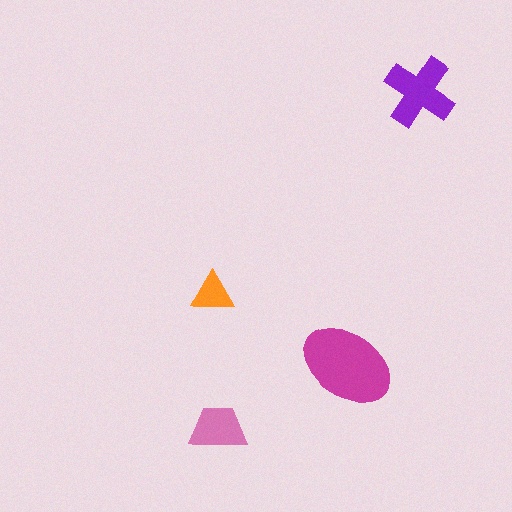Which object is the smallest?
The orange triangle.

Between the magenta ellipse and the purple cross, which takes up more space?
The magenta ellipse.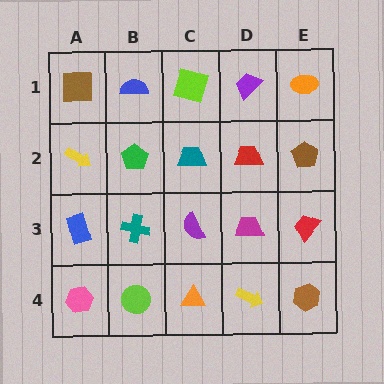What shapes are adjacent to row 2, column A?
A brown square (row 1, column A), a blue rectangle (row 3, column A), a green pentagon (row 2, column B).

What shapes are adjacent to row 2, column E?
An orange ellipse (row 1, column E), a red trapezoid (row 3, column E), a red trapezoid (row 2, column D).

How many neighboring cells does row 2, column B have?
4.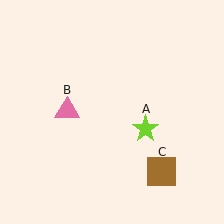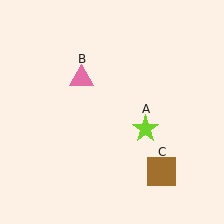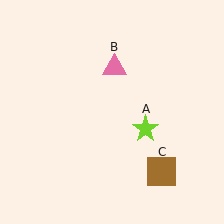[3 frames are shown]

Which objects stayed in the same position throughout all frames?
Lime star (object A) and brown square (object C) remained stationary.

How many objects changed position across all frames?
1 object changed position: pink triangle (object B).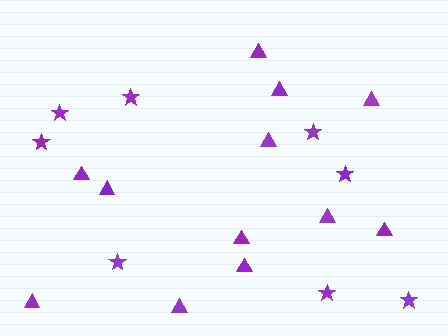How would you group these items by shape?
There are 2 groups: one group of triangles (12) and one group of stars (8).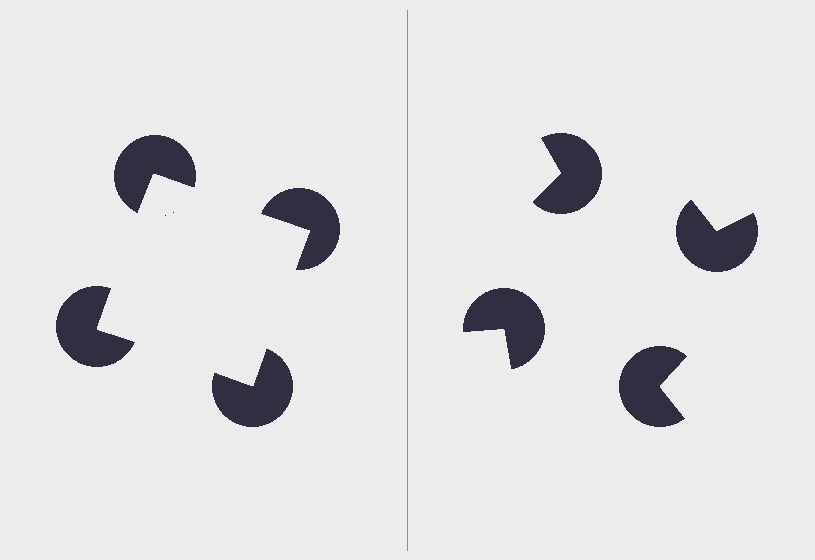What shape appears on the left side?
An illusory square.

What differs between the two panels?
The pac-man discs are positioned identically on both sides; only the wedge orientations differ. On the left they align to a square; on the right they are misaligned.